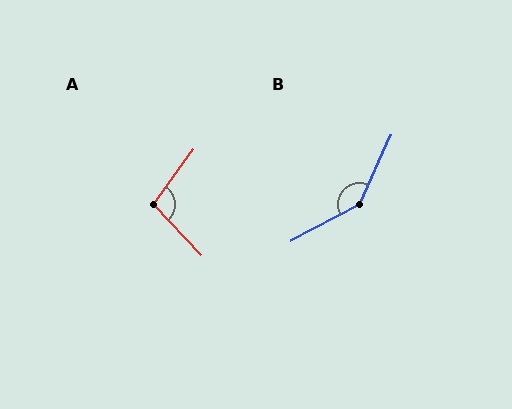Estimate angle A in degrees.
Approximately 101 degrees.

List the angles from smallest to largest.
A (101°), B (142°).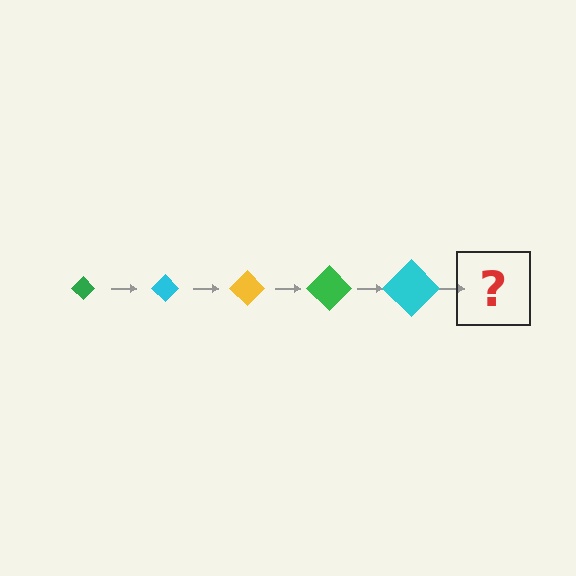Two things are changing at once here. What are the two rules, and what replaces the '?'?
The two rules are that the diamond grows larger each step and the color cycles through green, cyan, and yellow. The '?' should be a yellow diamond, larger than the previous one.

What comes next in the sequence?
The next element should be a yellow diamond, larger than the previous one.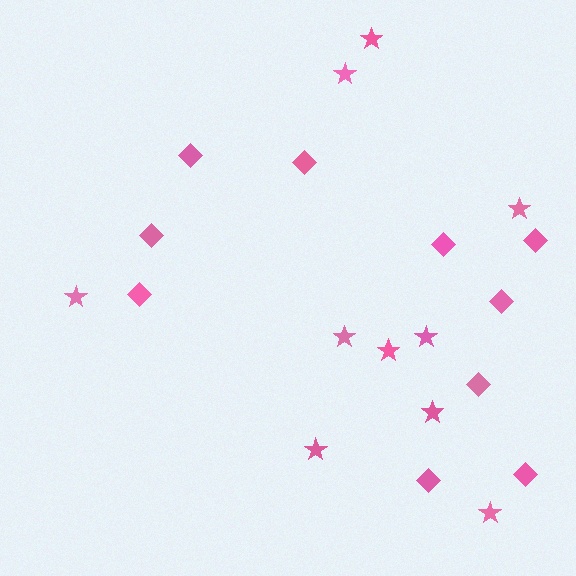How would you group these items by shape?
There are 2 groups: one group of diamonds (10) and one group of stars (10).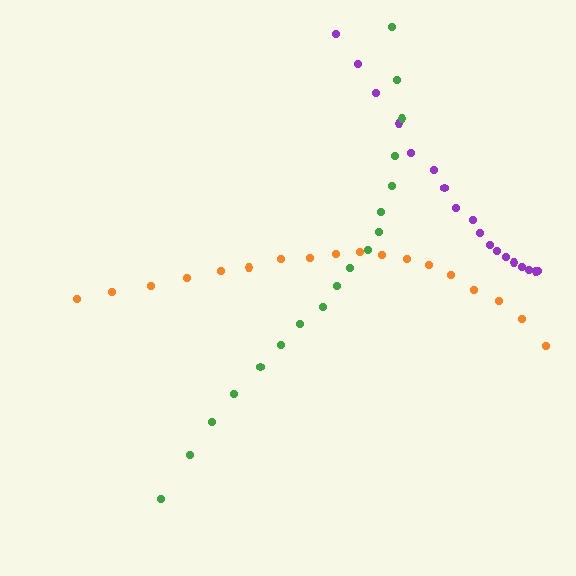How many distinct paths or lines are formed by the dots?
There are 3 distinct paths.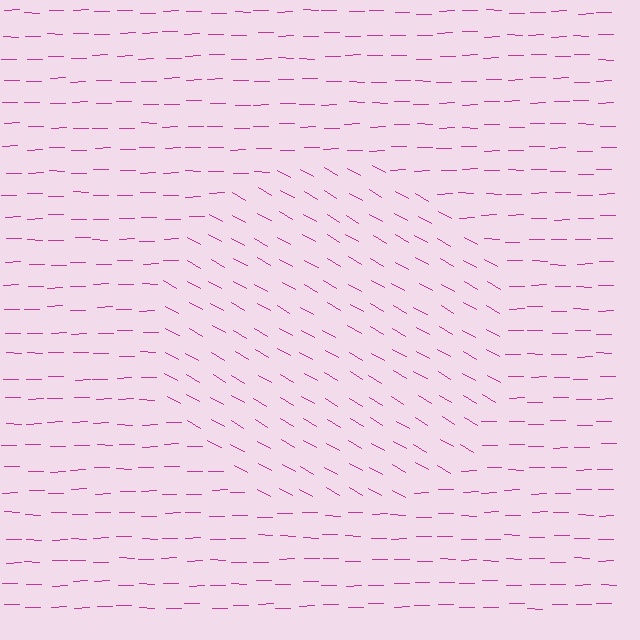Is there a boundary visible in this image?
Yes, there is a texture boundary formed by a change in line orientation.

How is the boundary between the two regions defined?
The boundary is defined purely by a change in line orientation (approximately 30 degrees difference). All lines are the same color and thickness.